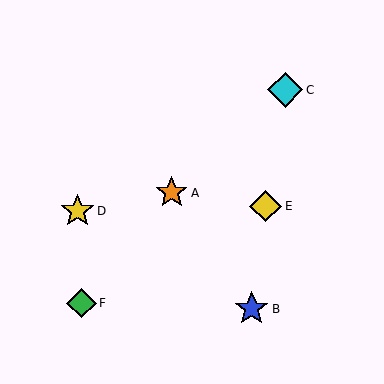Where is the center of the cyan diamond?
The center of the cyan diamond is at (285, 90).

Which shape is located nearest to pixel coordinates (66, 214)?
The yellow star (labeled D) at (78, 211) is nearest to that location.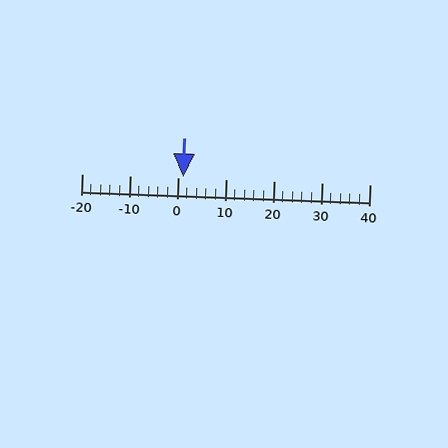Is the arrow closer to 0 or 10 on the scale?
The arrow is closer to 0.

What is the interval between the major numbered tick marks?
The major tick marks are spaced 10 units apart.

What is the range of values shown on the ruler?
The ruler shows values from -20 to 40.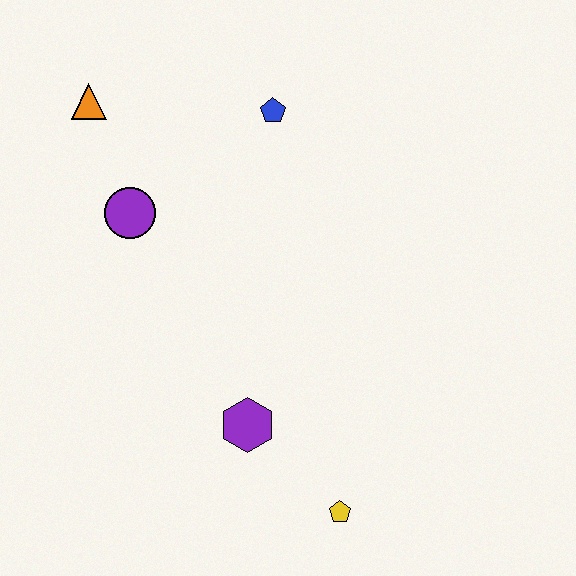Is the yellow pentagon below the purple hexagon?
Yes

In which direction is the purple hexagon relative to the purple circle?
The purple hexagon is below the purple circle.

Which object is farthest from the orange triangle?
The yellow pentagon is farthest from the orange triangle.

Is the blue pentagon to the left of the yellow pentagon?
Yes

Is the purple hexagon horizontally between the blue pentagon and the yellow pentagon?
No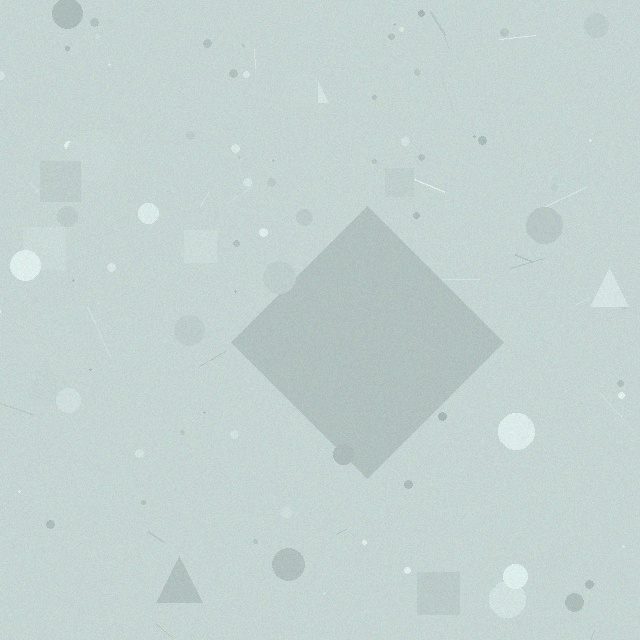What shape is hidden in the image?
A diamond is hidden in the image.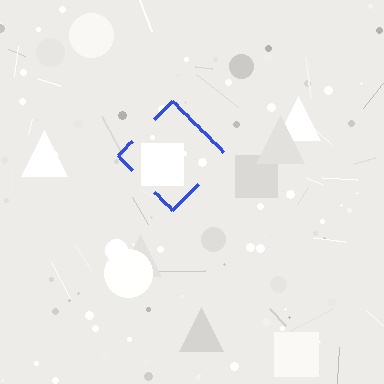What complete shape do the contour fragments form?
The contour fragments form a diamond.